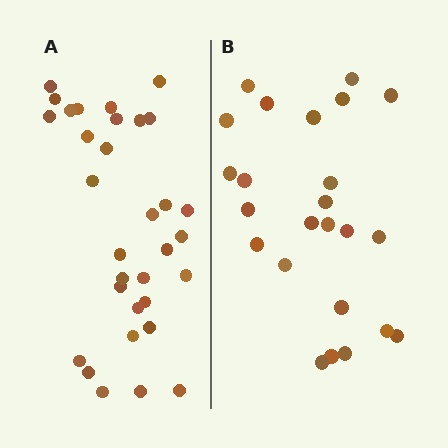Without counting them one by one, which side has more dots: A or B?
Region A (the left region) has more dots.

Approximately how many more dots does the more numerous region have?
Region A has roughly 8 or so more dots than region B.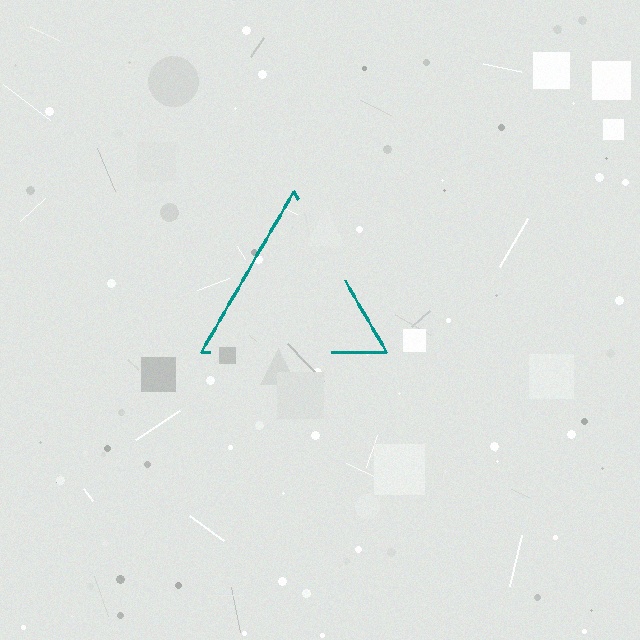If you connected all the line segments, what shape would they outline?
They would outline a triangle.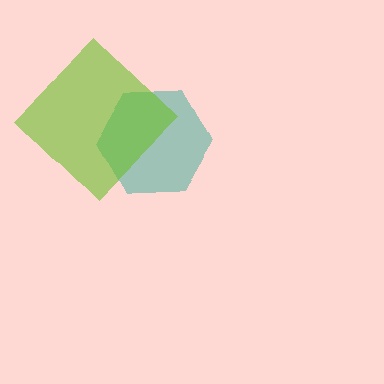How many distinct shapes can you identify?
There are 2 distinct shapes: a teal hexagon, a lime diamond.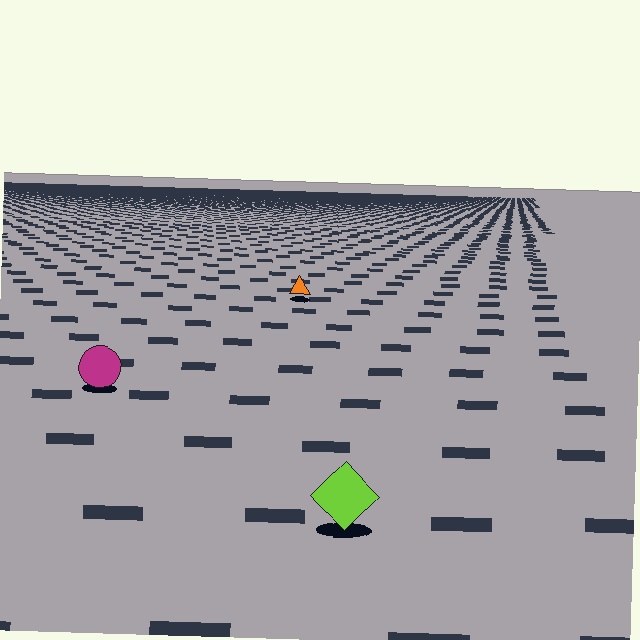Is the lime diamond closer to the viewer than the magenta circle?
Yes. The lime diamond is closer — you can tell from the texture gradient: the ground texture is coarser near it.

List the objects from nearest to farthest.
From nearest to farthest: the lime diamond, the magenta circle, the orange triangle.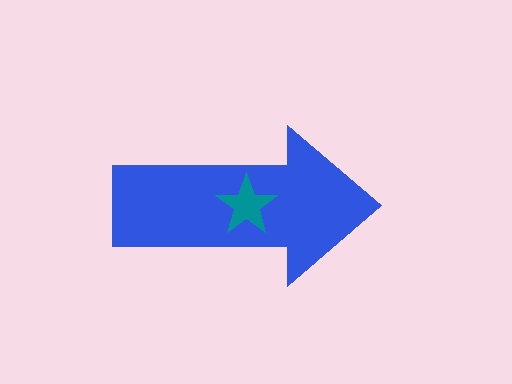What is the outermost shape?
The blue arrow.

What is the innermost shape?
The teal star.